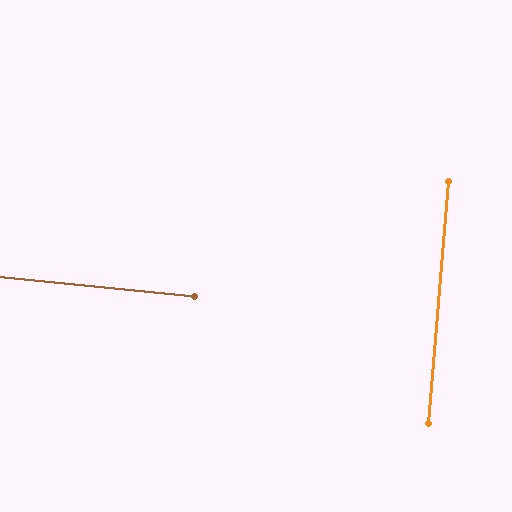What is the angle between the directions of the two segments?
Approximately 89 degrees.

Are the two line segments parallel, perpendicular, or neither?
Perpendicular — they meet at approximately 89°.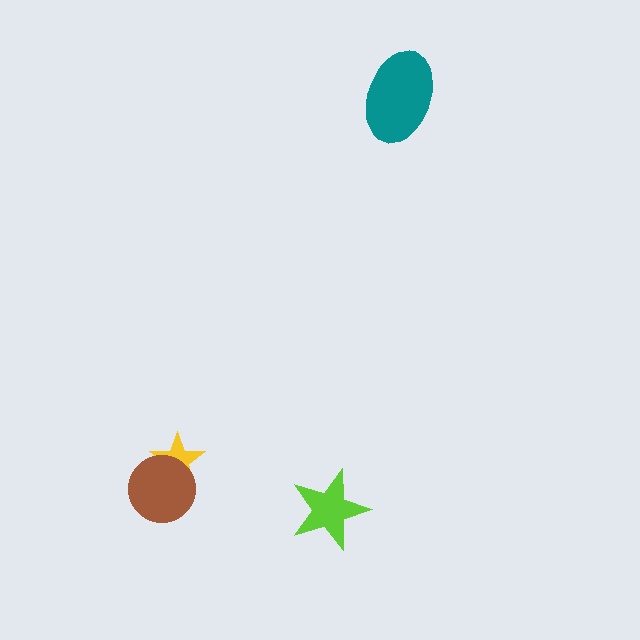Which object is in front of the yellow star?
The brown circle is in front of the yellow star.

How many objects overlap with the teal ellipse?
0 objects overlap with the teal ellipse.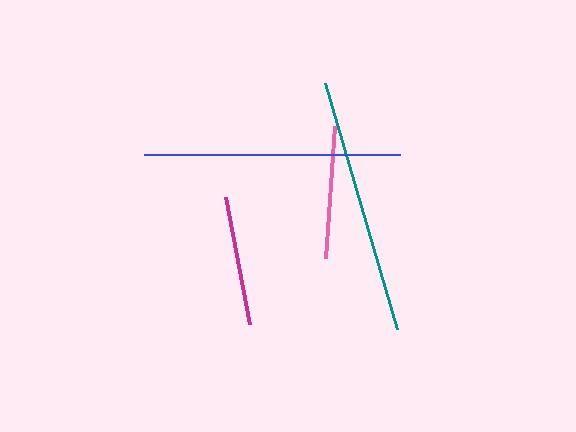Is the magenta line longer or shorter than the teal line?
The teal line is longer than the magenta line.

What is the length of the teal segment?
The teal segment is approximately 256 pixels long.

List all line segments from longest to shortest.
From longest to shortest: teal, blue, pink, magenta.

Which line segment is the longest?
The teal line is the longest at approximately 256 pixels.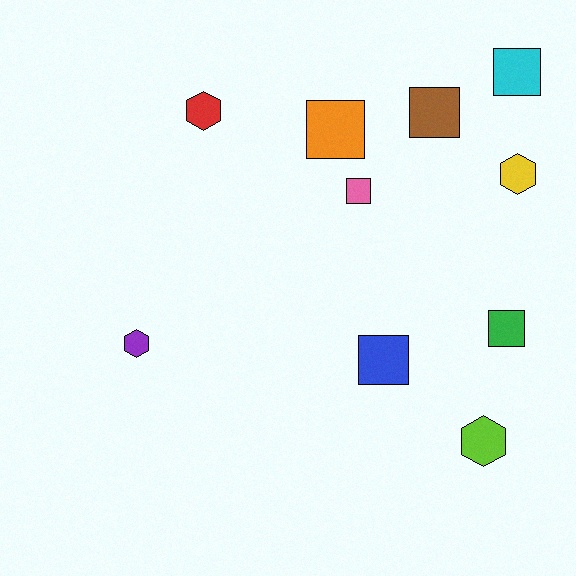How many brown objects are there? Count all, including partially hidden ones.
There is 1 brown object.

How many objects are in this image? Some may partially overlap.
There are 10 objects.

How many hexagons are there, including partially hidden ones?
There are 4 hexagons.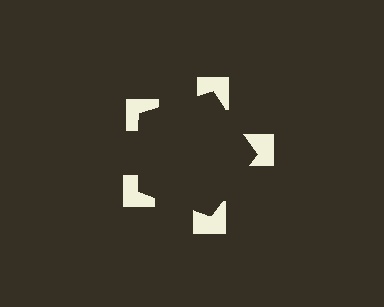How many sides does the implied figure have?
5 sides.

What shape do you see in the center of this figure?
An illusory pentagon — its edges are inferred from the aligned wedge cuts in the notched squares, not physically drawn.